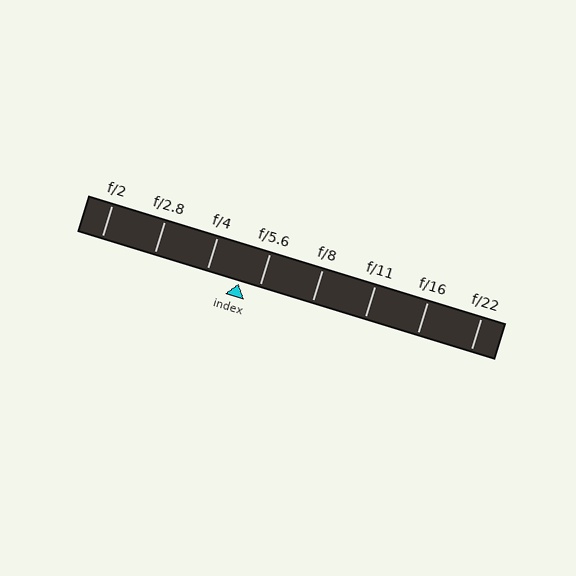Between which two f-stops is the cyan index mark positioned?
The index mark is between f/4 and f/5.6.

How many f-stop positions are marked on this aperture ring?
There are 8 f-stop positions marked.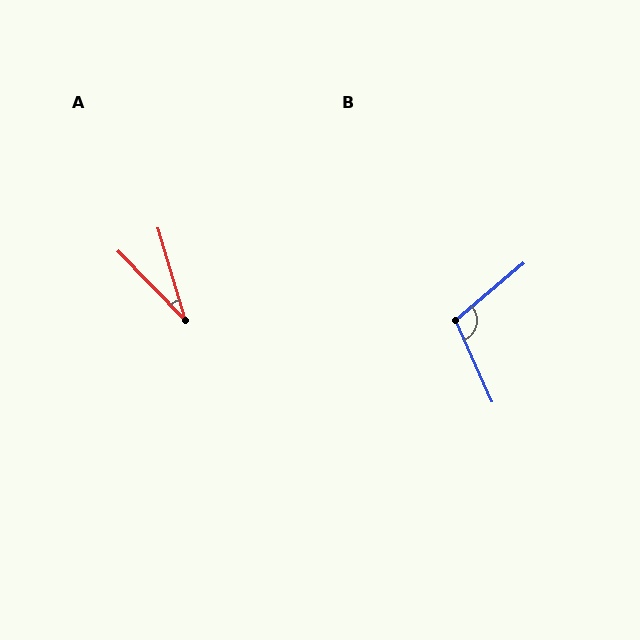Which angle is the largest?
B, at approximately 106 degrees.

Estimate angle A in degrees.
Approximately 27 degrees.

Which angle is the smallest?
A, at approximately 27 degrees.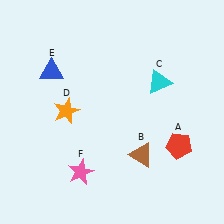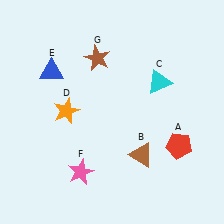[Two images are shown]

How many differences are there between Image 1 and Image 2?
There is 1 difference between the two images.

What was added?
A brown star (G) was added in Image 2.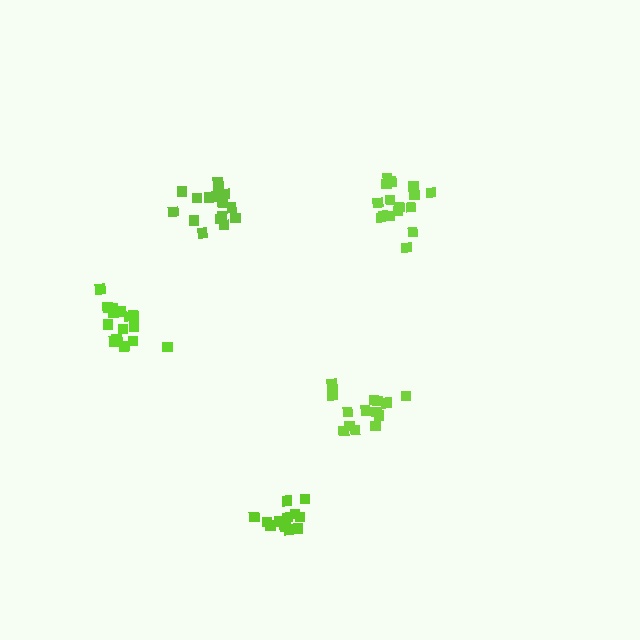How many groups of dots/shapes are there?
There are 5 groups.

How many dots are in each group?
Group 1: 14 dots, Group 2: 16 dots, Group 3: 16 dots, Group 4: 15 dots, Group 5: 13 dots (74 total).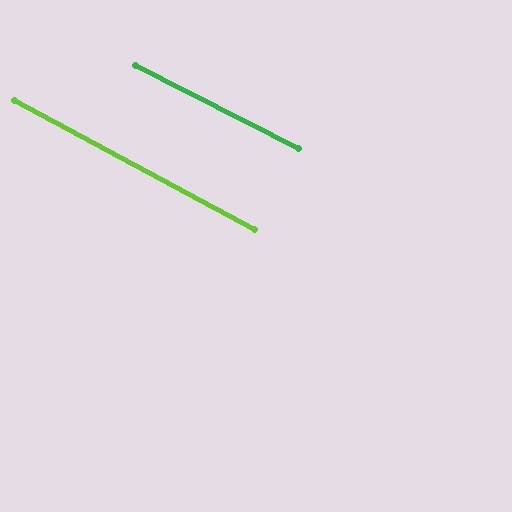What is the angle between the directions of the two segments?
Approximately 1 degree.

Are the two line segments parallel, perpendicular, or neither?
Parallel — their directions differ by only 1.3°.